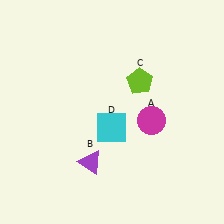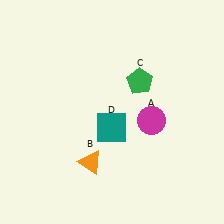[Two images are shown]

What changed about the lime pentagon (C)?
In Image 1, C is lime. In Image 2, it changed to green.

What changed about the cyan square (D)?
In Image 1, D is cyan. In Image 2, it changed to teal.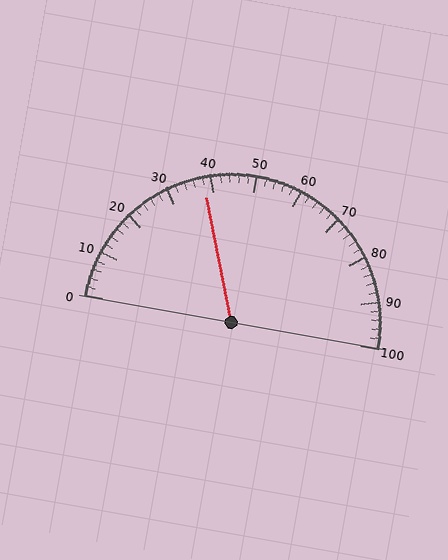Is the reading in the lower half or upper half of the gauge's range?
The reading is in the lower half of the range (0 to 100).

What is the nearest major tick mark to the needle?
The nearest major tick mark is 40.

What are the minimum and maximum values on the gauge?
The gauge ranges from 0 to 100.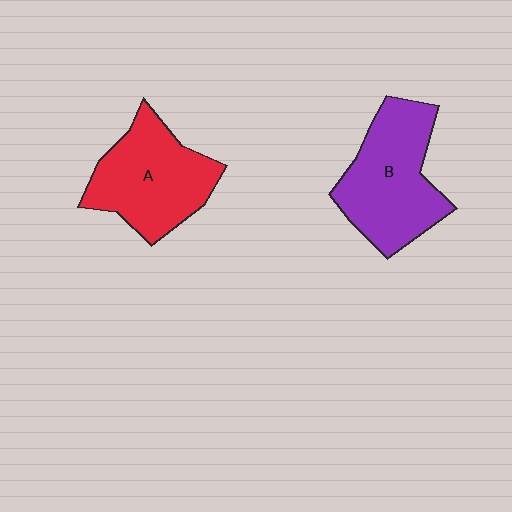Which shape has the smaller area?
Shape A (red).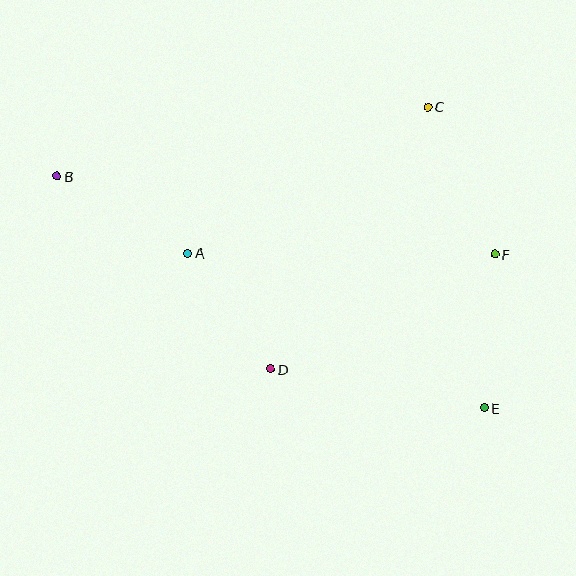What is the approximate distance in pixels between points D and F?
The distance between D and F is approximately 252 pixels.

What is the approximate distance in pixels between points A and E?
The distance between A and E is approximately 335 pixels.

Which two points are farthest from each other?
Points B and E are farthest from each other.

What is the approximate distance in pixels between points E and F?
The distance between E and F is approximately 154 pixels.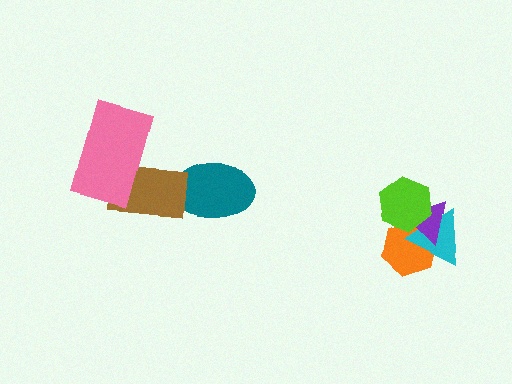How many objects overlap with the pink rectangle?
1 object overlaps with the pink rectangle.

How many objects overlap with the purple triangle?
3 objects overlap with the purple triangle.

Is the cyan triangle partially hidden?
Yes, it is partially covered by another shape.